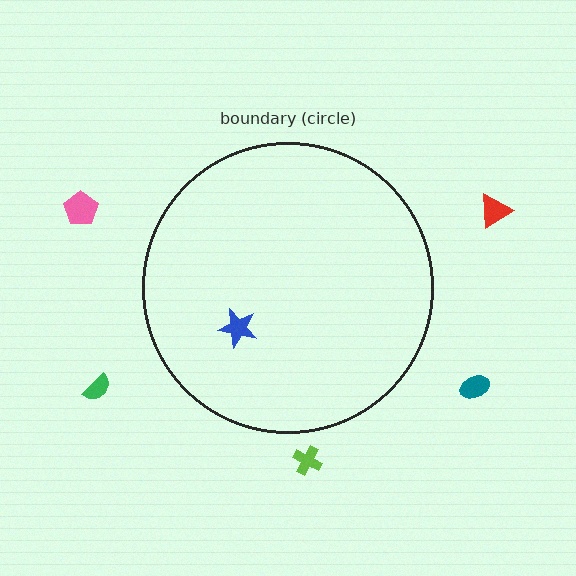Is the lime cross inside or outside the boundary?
Outside.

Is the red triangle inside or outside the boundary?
Outside.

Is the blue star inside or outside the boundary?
Inside.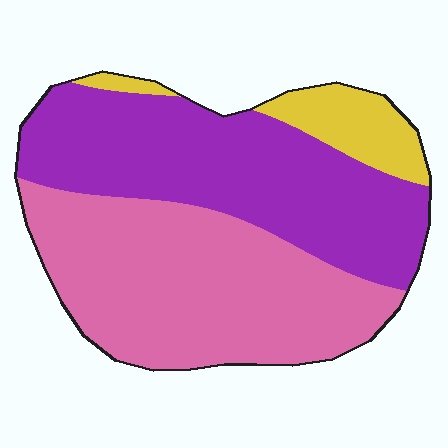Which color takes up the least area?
Yellow, at roughly 10%.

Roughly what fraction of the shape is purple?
Purple takes up between a quarter and a half of the shape.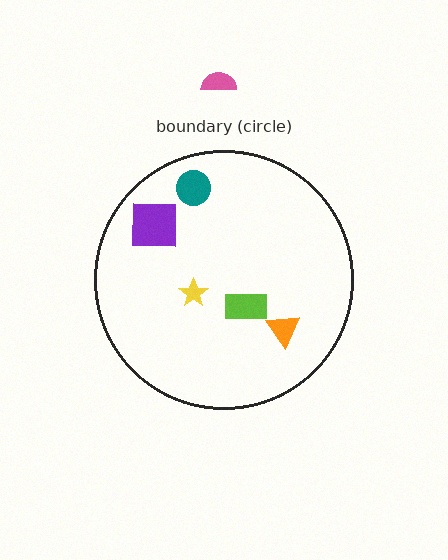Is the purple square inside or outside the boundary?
Inside.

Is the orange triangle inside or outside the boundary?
Inside.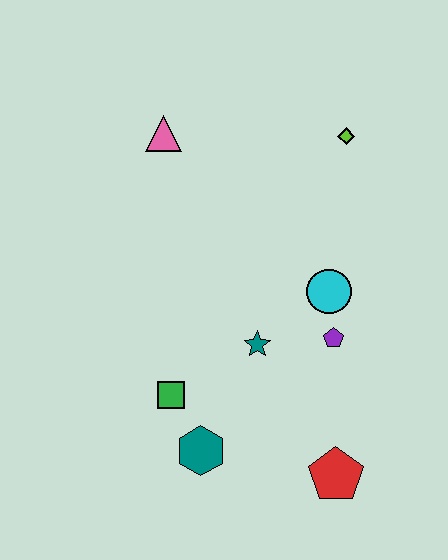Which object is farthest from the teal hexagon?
The lime diamond is farthest from the teal hexagon.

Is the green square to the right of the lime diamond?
No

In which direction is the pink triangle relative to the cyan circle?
The pink triangle is to the left of the cyan circle.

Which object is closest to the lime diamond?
The cyan circle is closest to the lime diamond.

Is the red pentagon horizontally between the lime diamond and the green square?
Yes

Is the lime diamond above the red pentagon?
Yes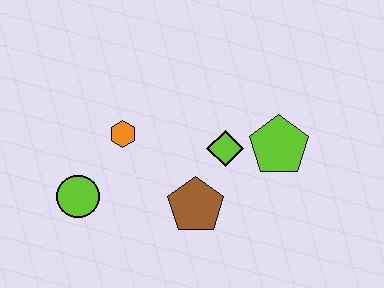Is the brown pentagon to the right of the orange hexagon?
Yes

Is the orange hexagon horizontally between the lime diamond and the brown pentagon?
No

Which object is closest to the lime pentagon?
The lime diamond is closest to the lime pentagon.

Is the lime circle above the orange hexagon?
No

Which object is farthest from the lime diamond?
The lime circle is farthest from the lime diamond.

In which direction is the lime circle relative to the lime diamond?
The lime circle is to the left of the lime diamond.